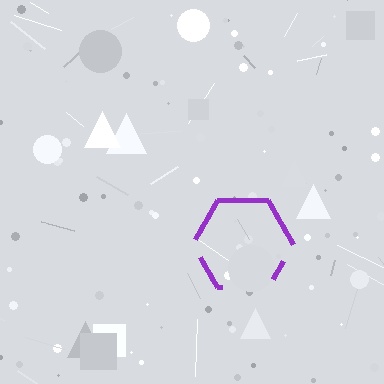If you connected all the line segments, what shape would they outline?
They would outline a hexagon.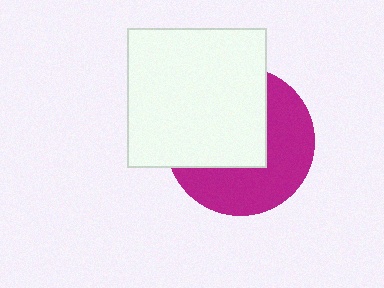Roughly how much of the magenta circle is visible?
About half of it is visible (roughly 49%).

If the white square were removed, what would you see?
You would see the complete magenta circle.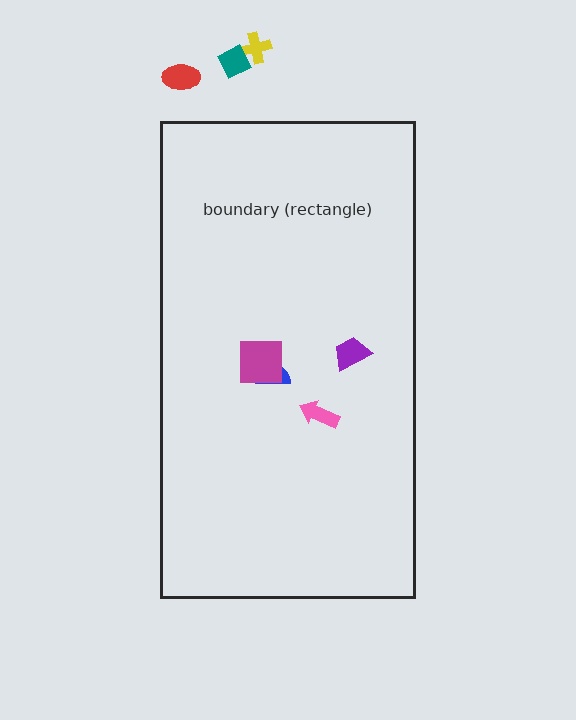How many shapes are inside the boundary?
4 inside, 3 outside.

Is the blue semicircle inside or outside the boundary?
Inside.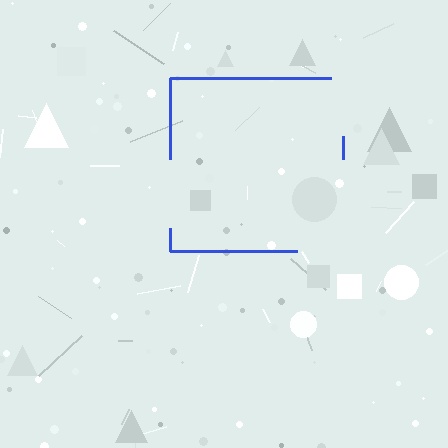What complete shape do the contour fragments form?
The contour fragments form a square.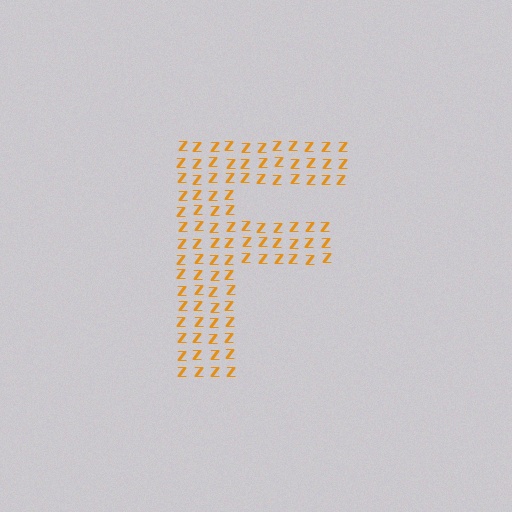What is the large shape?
The large shape is the letter F.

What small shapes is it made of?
It is made of small letter Z's.